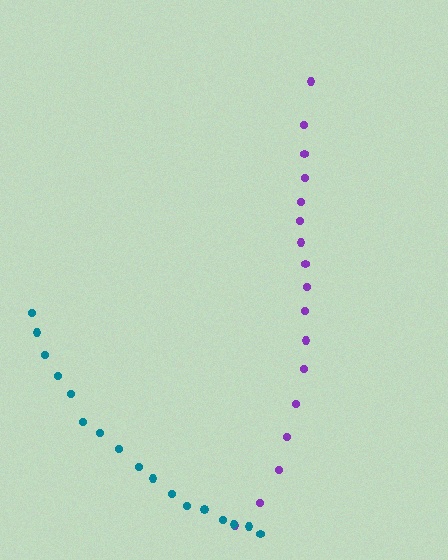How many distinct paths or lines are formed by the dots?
There are 2 distinct paths.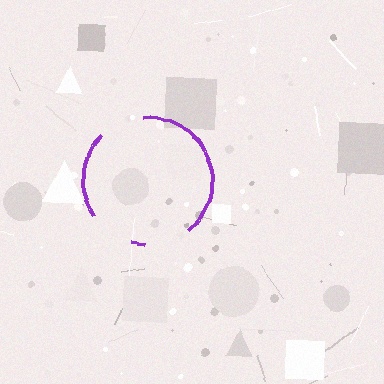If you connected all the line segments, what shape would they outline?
They would outline a circle.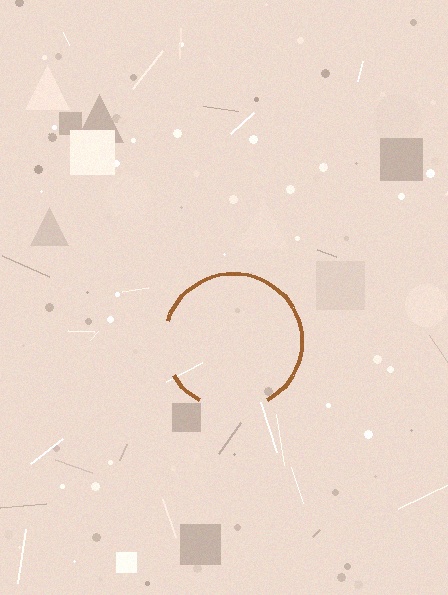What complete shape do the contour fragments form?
The contour fragments form a circle.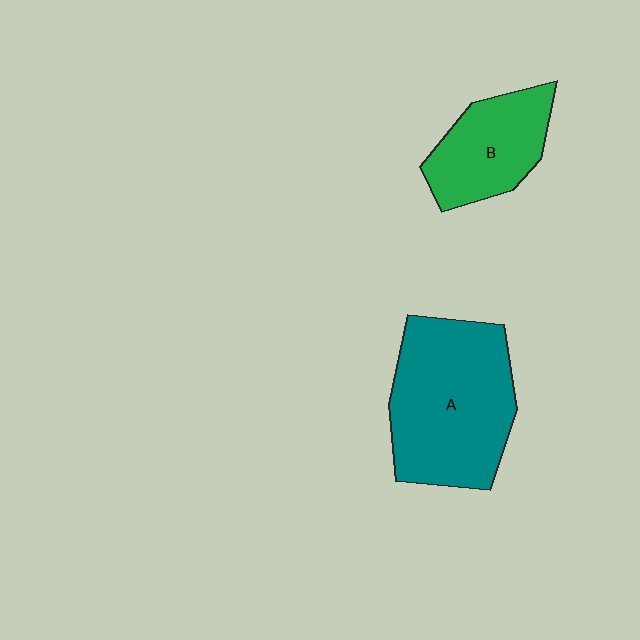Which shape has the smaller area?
Shape B (green).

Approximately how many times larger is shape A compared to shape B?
Approximately 1.8 times.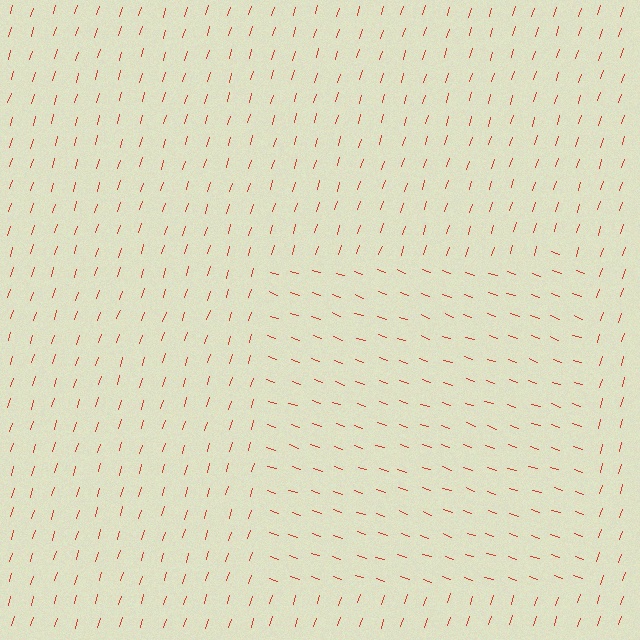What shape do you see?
I see a rectangle.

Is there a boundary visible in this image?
Yes, there is a texture boundary formed by a change in line orientation.